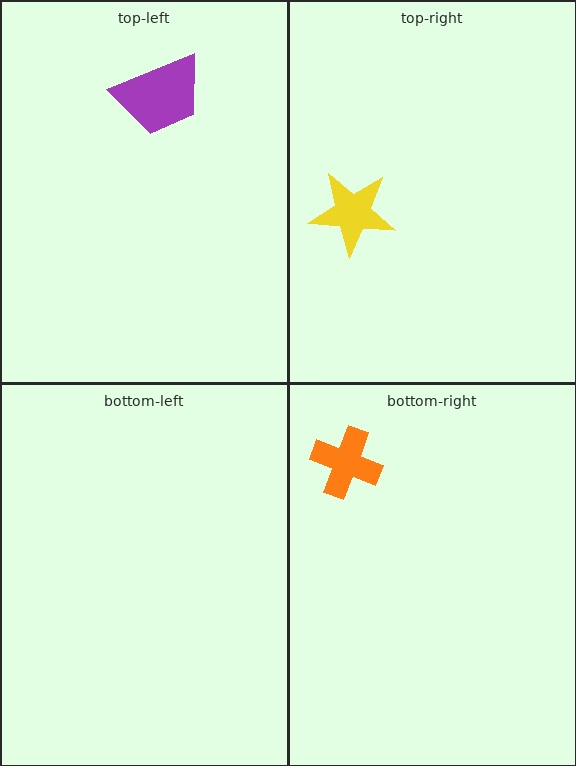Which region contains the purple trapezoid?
The top-left region.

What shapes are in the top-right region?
The yellow star.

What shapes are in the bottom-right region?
The orange cross.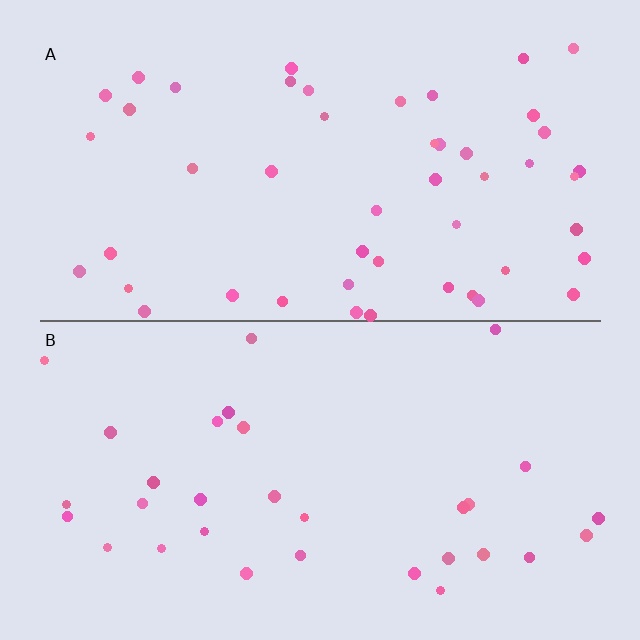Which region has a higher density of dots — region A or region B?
A (the top).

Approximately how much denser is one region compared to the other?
Approximately 1.5× — region A over region B.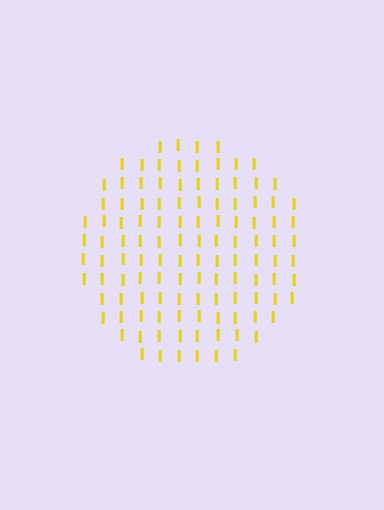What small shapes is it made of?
It is made of small letter I's.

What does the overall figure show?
The overall figure shows a circle.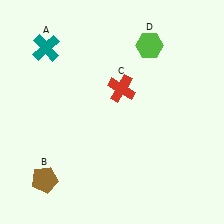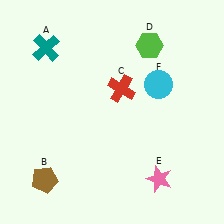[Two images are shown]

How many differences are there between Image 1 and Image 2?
There are 2 differences between the two images.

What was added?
A pink star (E), a cyan circle (F) were added in Image 2.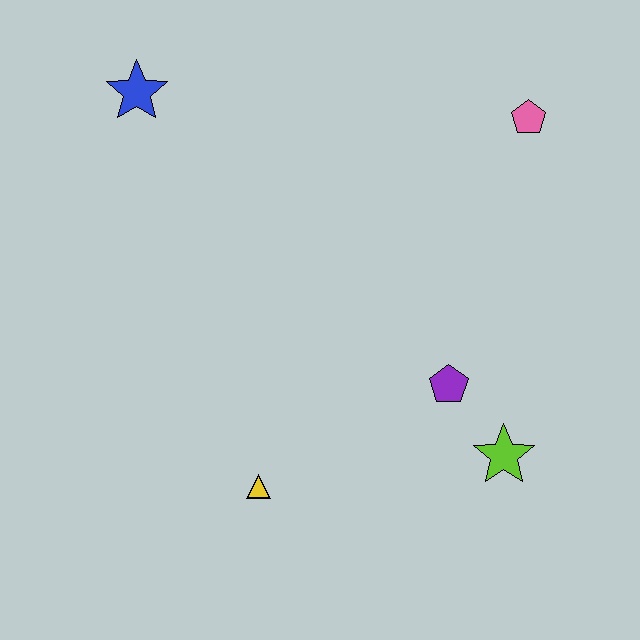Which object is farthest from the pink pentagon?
The yellow triangle is farthest from the pink pentagon.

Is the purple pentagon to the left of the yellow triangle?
No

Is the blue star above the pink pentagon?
Yes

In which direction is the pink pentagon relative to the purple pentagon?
The pink pentagon is above the purple pentagon.